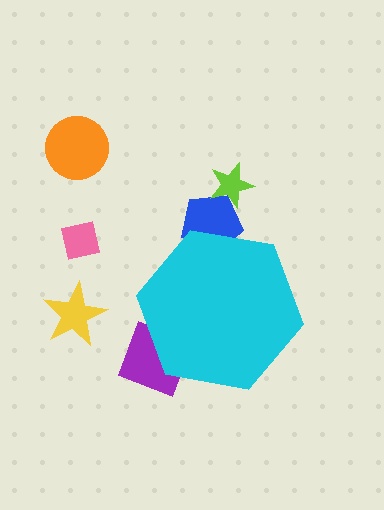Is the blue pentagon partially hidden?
Yes, the blue pentagon is partially hidden behind the cyan hexagon.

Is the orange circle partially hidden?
No, the orange circle is fully visible.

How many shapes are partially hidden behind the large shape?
2 shapes are partially hidden.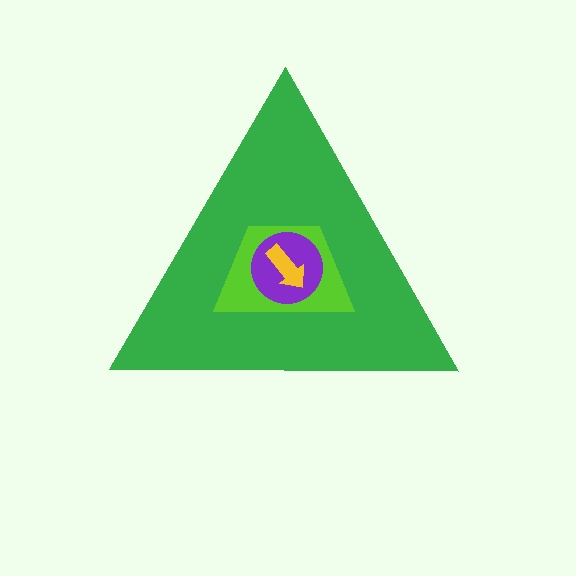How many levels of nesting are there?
4.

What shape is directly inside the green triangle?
The lime trapezoid.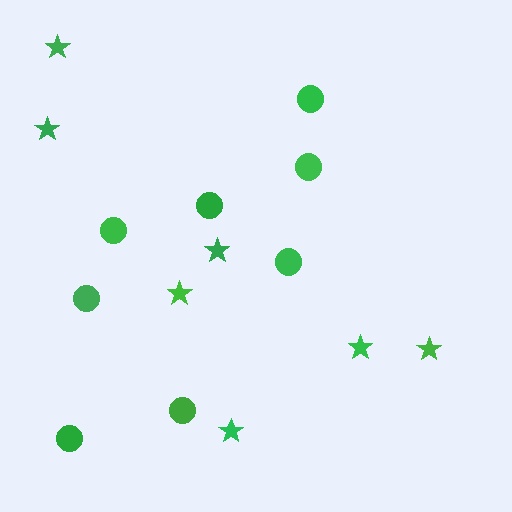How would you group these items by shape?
There are 2 groups: one group of stars (7) and one group of circles (8).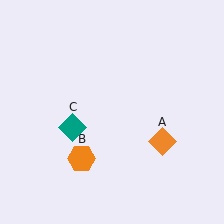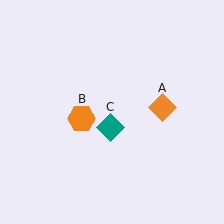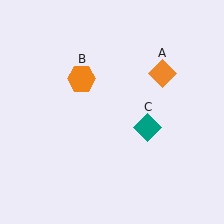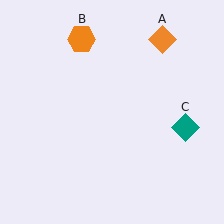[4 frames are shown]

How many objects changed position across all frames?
3 objects changed position: orange diamond (object A), orange hexagon (object B), teal diamond (object C).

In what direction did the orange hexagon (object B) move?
The orange hexagon (object B) moved up.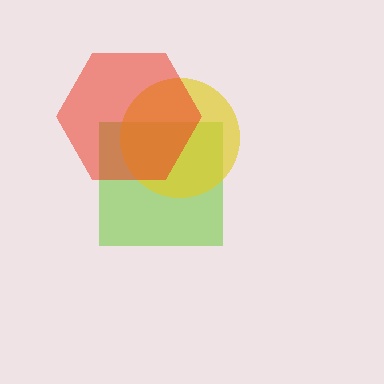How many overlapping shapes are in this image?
There are 3 overlapping shapes in the image.